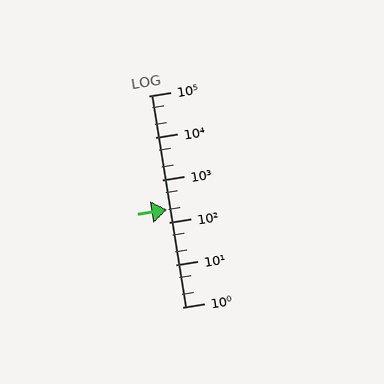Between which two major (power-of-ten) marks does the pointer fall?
The pointer is between 100 and 1000.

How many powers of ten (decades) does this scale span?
The scale spans 5 decades, from 1 to 100000.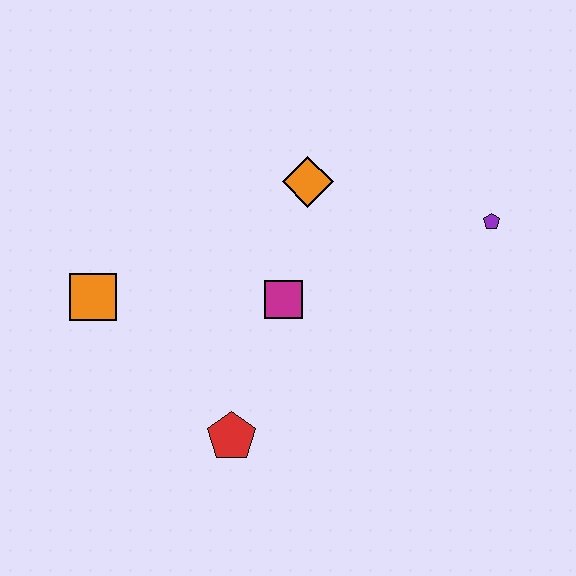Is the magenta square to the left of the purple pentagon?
Yes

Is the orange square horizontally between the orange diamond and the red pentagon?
No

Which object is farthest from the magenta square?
The purple pentagon is farthest from the magenta square.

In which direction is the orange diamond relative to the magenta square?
The orange diamond is above the magenta square.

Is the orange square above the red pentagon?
Yes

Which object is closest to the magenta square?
The orange diamond is closest to the magenta square.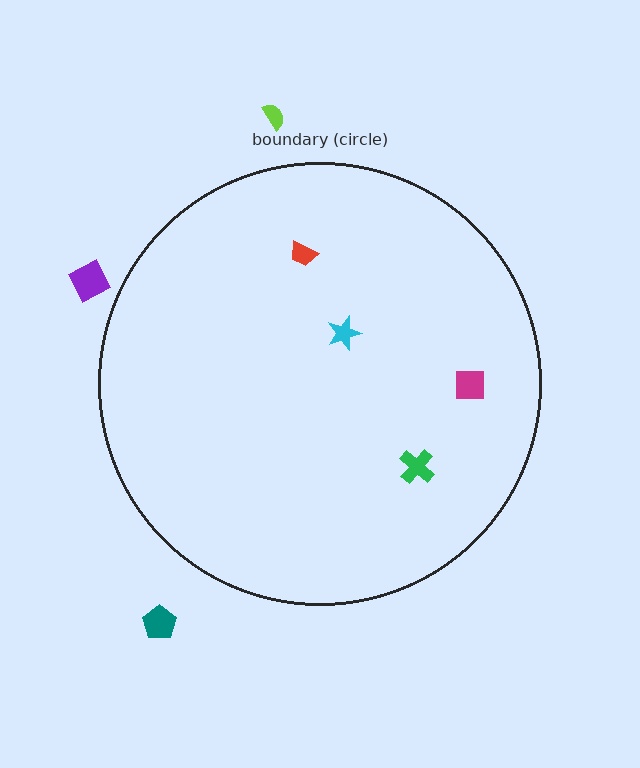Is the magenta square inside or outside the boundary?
Inside.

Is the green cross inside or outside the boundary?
Inside.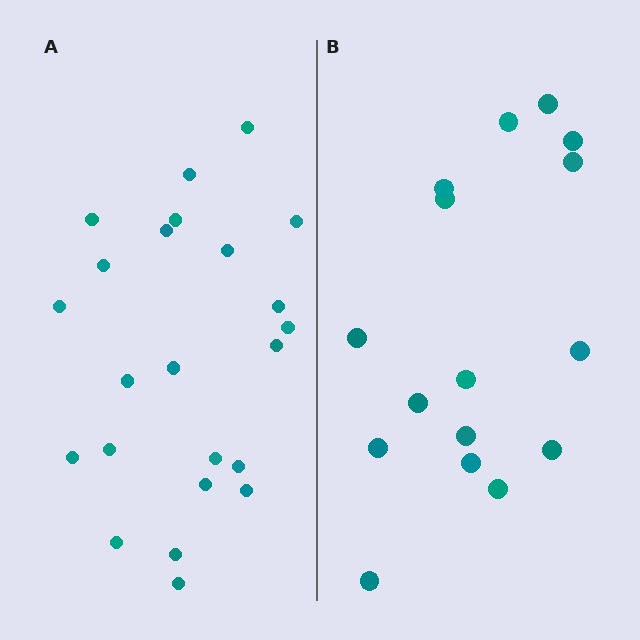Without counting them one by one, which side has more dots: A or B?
Region A (the left region) has more dots.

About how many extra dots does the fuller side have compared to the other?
Region A has roughly 8 or so more dots than region B.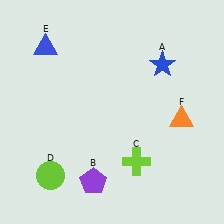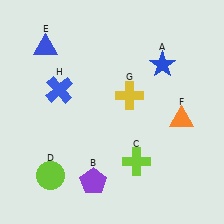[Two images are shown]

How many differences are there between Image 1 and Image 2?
There are 2 differences between the two images.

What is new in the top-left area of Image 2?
A blue cross (H) was added in the top-left area of Image 2.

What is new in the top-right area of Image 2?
A yellow cross (G) was added in the top-right area of Image 2.